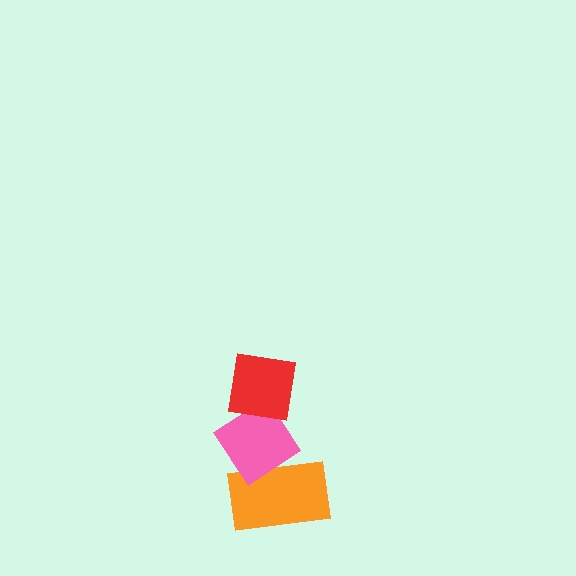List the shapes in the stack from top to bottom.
From top to bottom: the red square, the pink diamond, the orange rectangle.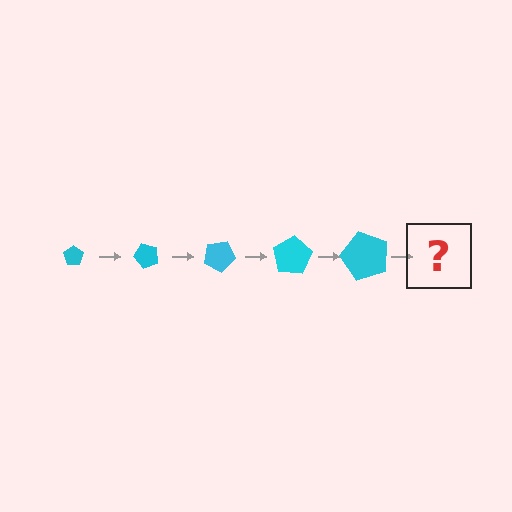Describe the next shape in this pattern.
It should be a pentagon, larger than the previous one and rotated 250 degrees from the start.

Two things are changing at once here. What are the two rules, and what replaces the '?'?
The two rules are that the pentagon grows larger each step and it rotates 50 degrees each step. The '?' should be a pentagon, larger than the previous one and rotated 250 degrees from the start.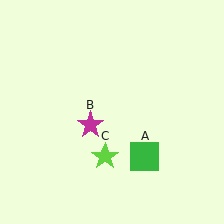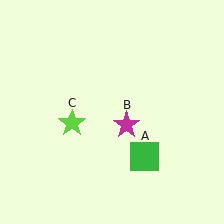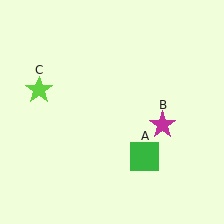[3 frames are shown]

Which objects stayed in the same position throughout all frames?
Green square (object A) remained stationary.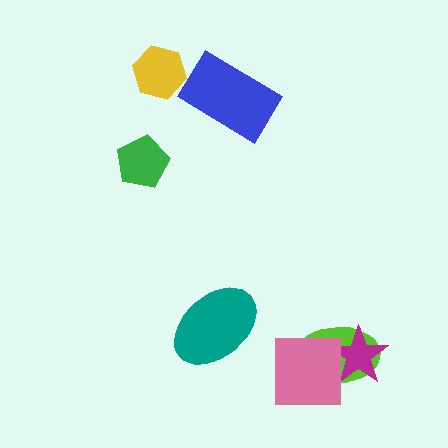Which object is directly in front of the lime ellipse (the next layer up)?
The magenta star is directly in front of the lime ellipse.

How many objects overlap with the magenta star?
2 objects overlap with the magenta star.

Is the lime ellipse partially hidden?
Yes, it is partially covered by another shape.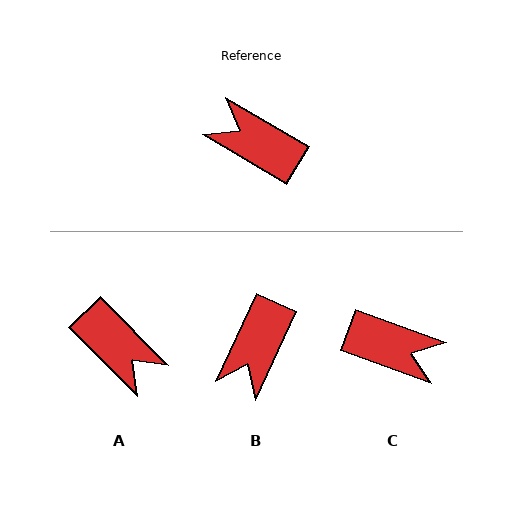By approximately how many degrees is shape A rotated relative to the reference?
Approximately 165 degrees counter-clockwise.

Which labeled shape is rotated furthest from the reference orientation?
C, about 169 degrees away.